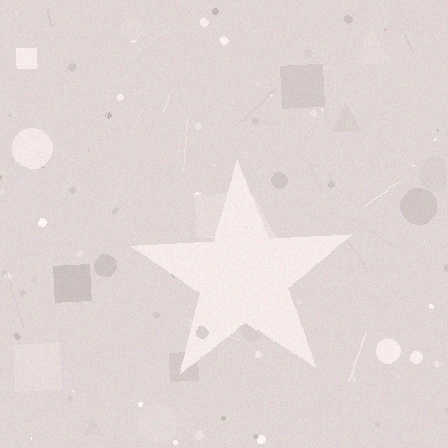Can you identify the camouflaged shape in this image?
The camouflaged shape is a star.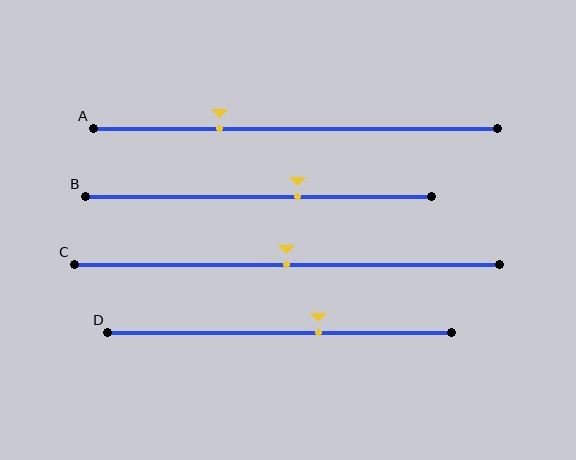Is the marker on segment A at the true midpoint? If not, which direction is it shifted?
No, the marker on segment A is shifted to the left by about 19% of the segment length.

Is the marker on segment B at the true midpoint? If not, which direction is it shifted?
No, the marker on segment B is shifted to the right by about 11% of the segment length.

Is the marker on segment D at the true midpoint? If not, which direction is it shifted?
No, the marker on segment D is shifted to the right by about 11% of the segment length.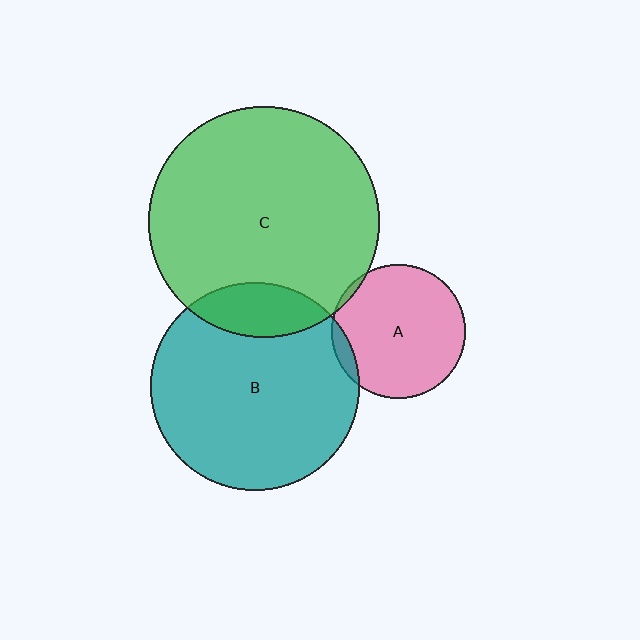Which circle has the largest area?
Circle C (green).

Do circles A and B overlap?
Yes.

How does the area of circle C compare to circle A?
Approximately 3.0 times.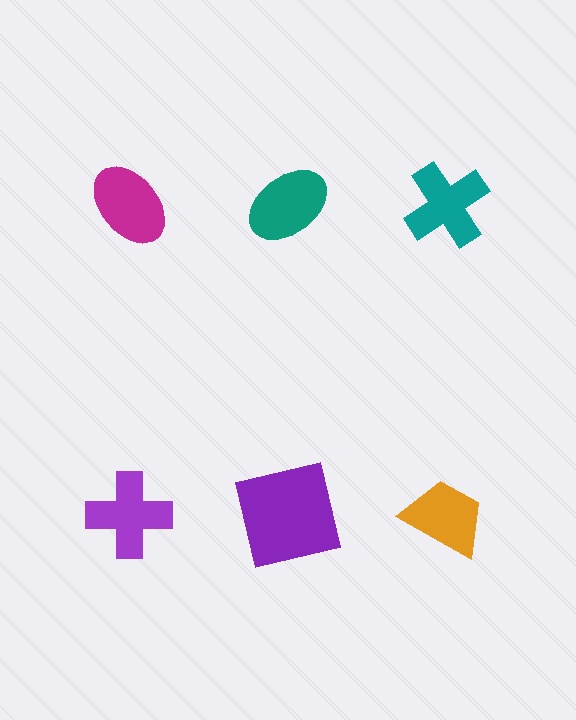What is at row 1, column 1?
A magenta ellipse.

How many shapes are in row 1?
3 shapes.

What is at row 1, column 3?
A teal cross.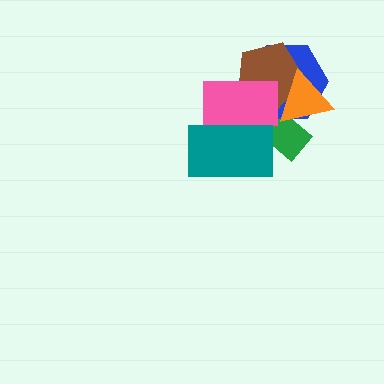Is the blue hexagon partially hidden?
Yes, it is partially covered by another shape.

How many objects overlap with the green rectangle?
4 objects overlap with the green rectangle.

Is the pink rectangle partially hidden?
Yes, it is partially covered by another shape.